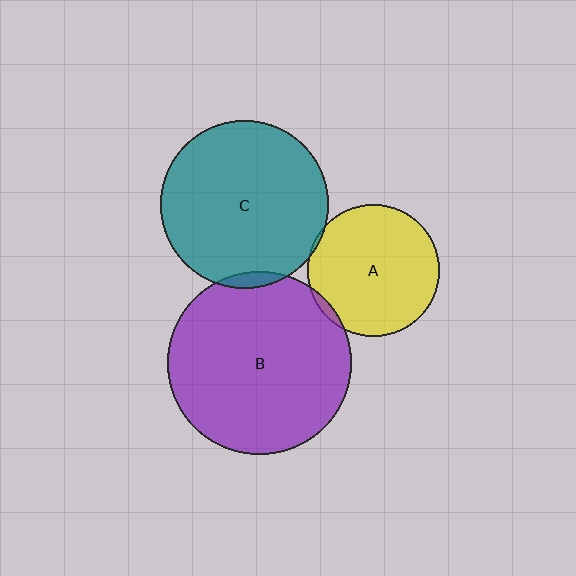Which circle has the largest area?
Circle B (purple).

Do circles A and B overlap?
Yes.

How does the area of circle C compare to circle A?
Approximately 1.6 times.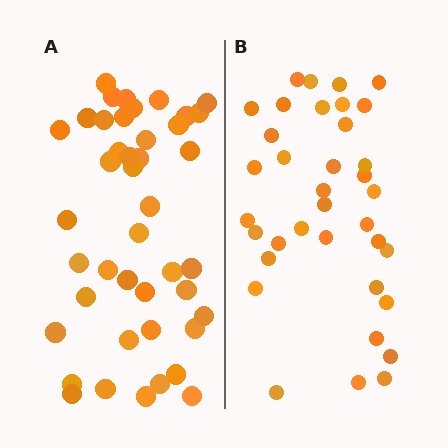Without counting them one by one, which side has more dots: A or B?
Region A (the left region) has more dots.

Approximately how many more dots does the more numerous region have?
Region A has roughly 8 or so more dots than region B.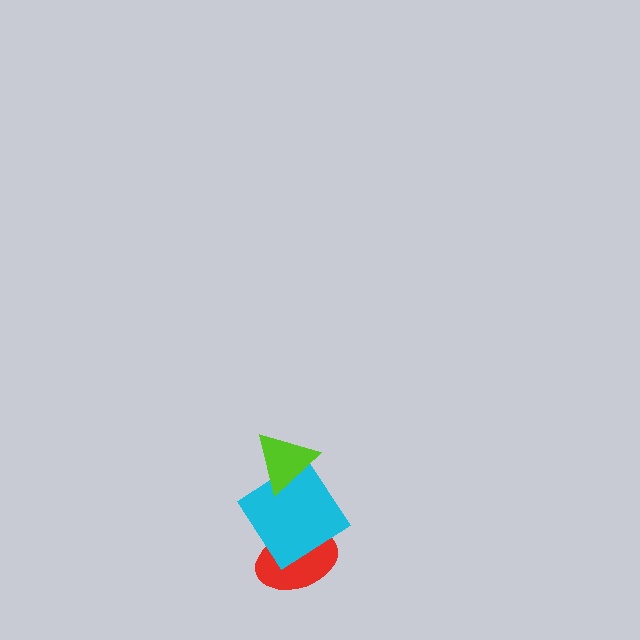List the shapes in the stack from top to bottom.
From top to bottom: the lime triangle, the cyan diamond, the red ellipse.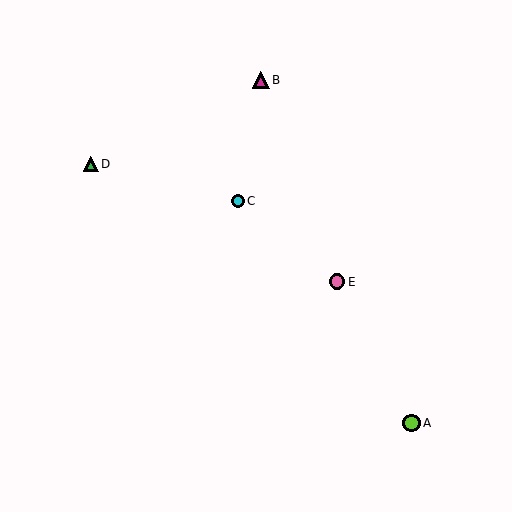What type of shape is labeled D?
Shape D is a green triangle.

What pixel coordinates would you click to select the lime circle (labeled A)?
Click at (412, 423) to select the lime circle A.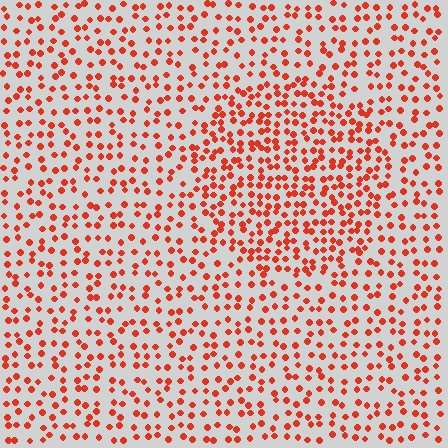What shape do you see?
I see a circle.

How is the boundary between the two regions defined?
The boundary is defined by a change in element density (approximately 1.6x ratio). All elements are the same color, size, and shape.